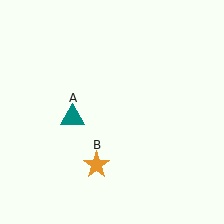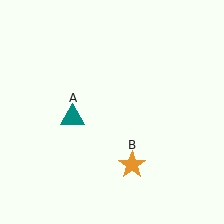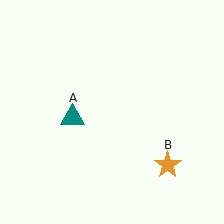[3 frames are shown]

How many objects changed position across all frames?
1 object changed position: orange star (object B).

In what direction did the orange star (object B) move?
The orange star (object B) moved right.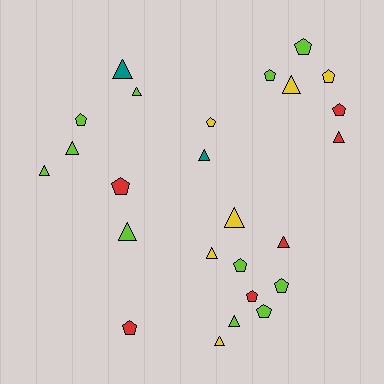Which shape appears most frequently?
Triangle, with 13 objects.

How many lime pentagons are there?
There are 6 lime pentagons.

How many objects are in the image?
There are 25 objects.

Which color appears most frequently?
Lime, with 11 objects.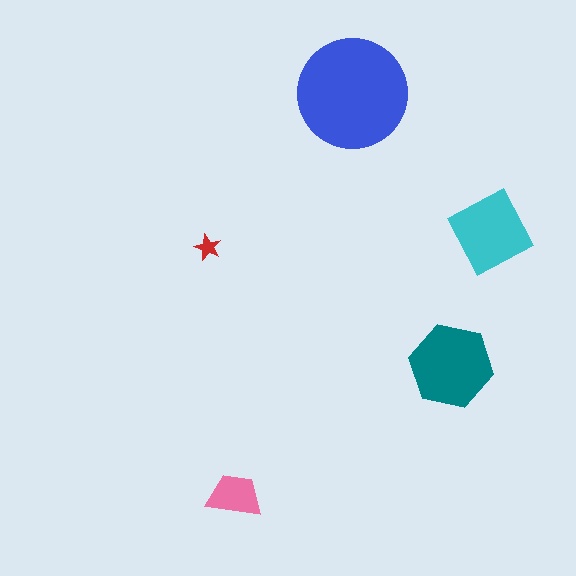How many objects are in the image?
There are 5 objects in the image.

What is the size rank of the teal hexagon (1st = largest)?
2nd.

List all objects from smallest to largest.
The red star, the pink trapezoid, the cyan diamond, the teal hexagon, the blue circle.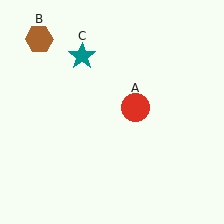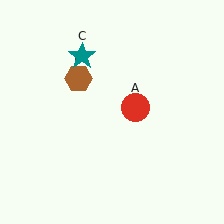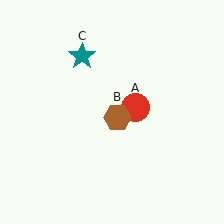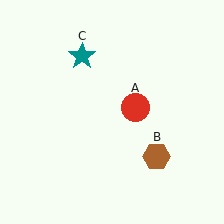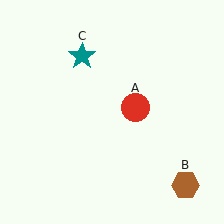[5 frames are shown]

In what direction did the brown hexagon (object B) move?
The brown hexagon (object B) moved down and to the right.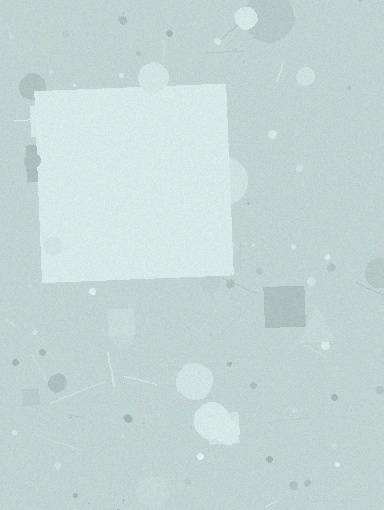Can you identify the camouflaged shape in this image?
The camouflaged shape is a square.